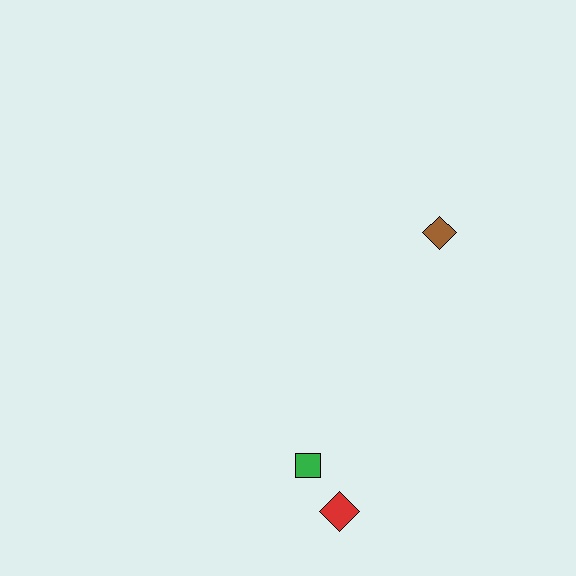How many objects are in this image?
There are 3 objects.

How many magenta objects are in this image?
There are no magenta objects.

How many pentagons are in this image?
There are no pentagons.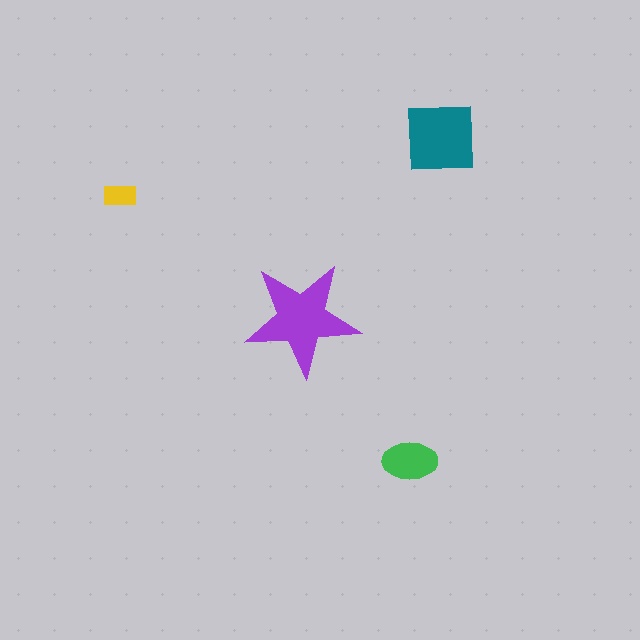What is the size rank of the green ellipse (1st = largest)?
3rd.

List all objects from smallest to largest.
The yellow rectangle, the green ellipse, the teal square, the purple star.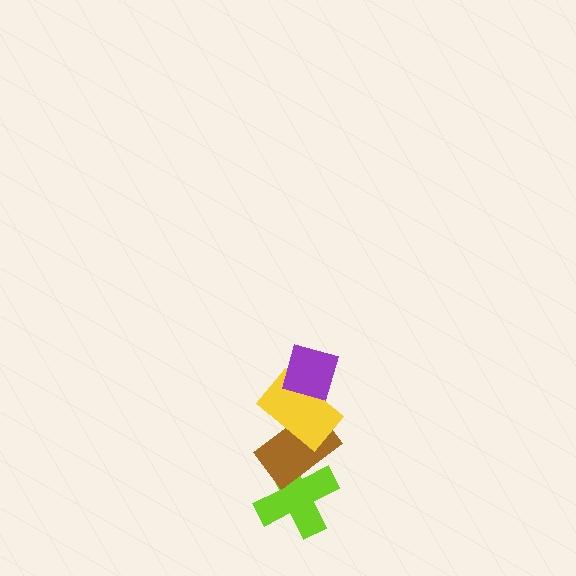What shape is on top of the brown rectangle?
The yellow rectangle is on top of the brown rectangle.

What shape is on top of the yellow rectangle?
The purple diamond is on top of the yellow rectangle.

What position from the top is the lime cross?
The lime cross is 4th from the top.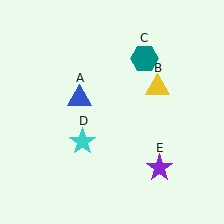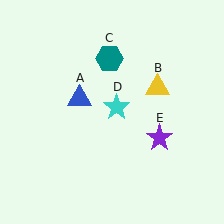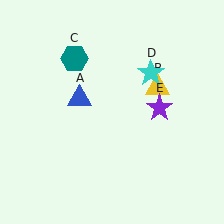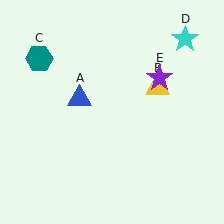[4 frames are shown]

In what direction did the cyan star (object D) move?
The cyan star (object D) moved up and to the right.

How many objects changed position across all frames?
3 objects changed position: teal hexagon (object C), cyan star (object D), purple star (object E).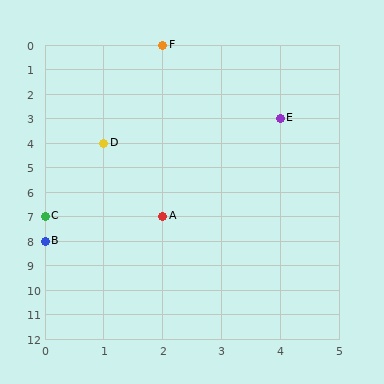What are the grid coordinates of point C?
Point C is at grid coordinates (0, 7).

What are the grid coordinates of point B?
Point B is at grid coordinates (0, 8).